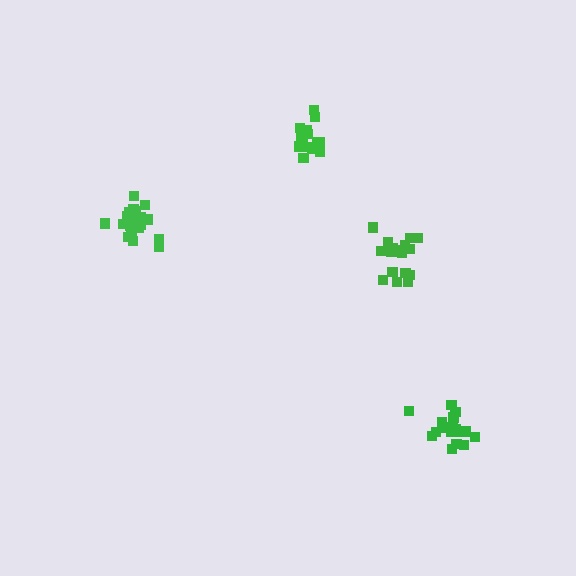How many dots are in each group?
Group 1: 17 dots, Group 2: 15 dots, Group 3: 18 dots, Group 4: 19 dots (69 total).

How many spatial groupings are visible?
There are 4 spatial groupings.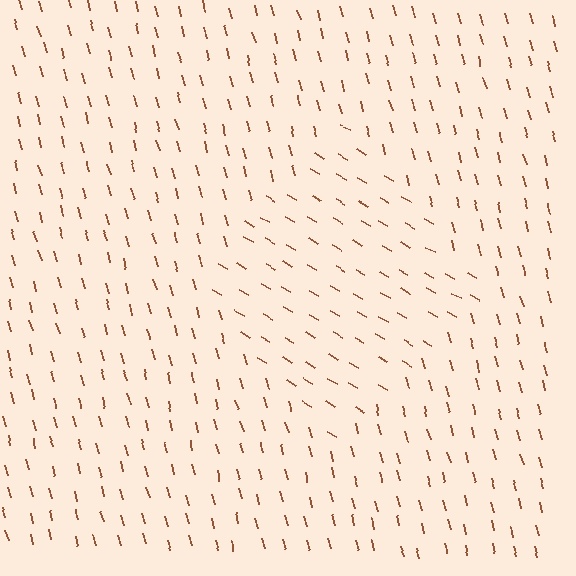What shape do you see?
I see a diamond.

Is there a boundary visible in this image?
Yes, there is a texture boundary formed by a change in line orientation.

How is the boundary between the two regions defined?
The boundary is defined purely by a change in line orientation (approximately 45 degrees difference). All lines are the same color and thickness.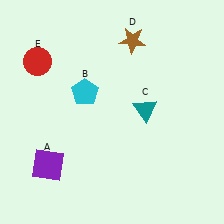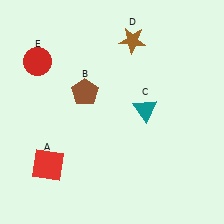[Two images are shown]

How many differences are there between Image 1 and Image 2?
There are 2 differences between the two images.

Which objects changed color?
A changed from purple to red. B changed from cyan to brown.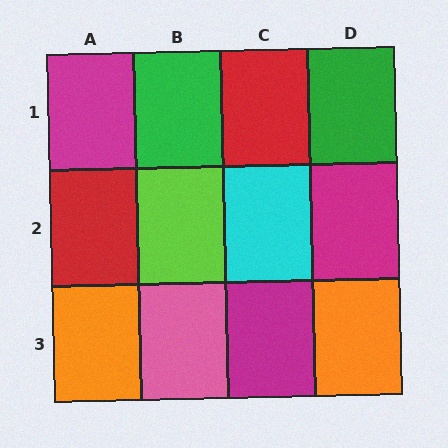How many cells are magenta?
3 cells are magenta.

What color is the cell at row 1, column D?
Green.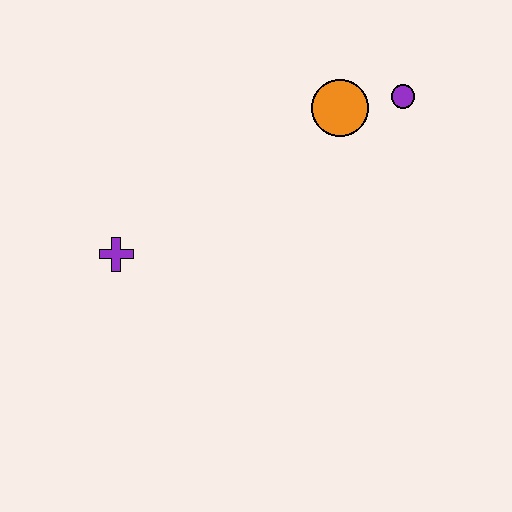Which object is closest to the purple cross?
The orange circle is closest to the purple cross.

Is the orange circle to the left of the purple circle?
Yes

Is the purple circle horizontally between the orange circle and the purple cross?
No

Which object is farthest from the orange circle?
The purple cross is farthest from the orange circle.